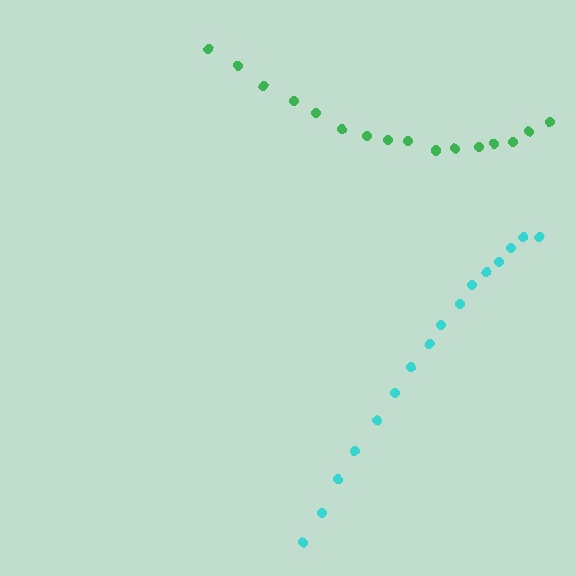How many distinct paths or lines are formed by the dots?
There are 2 distinct paths.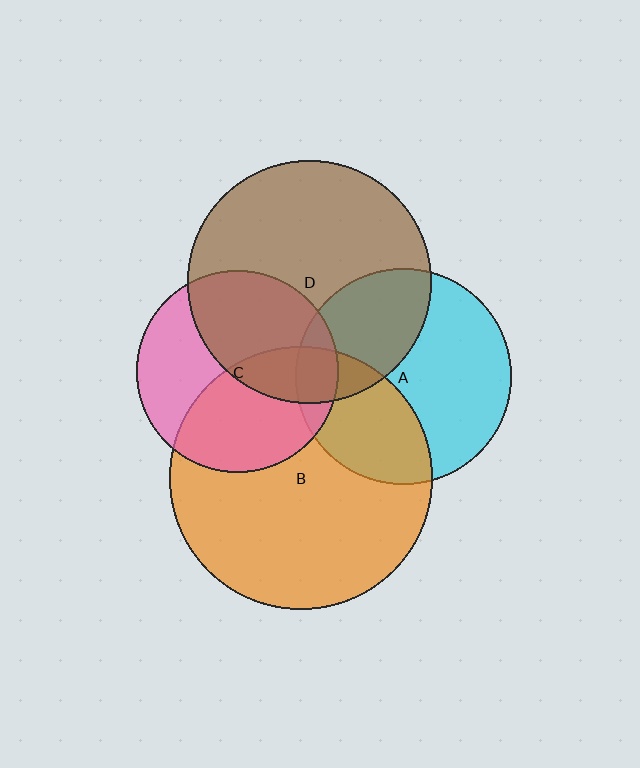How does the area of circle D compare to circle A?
Approximately 1.3 times.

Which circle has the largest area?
Circle B (orange).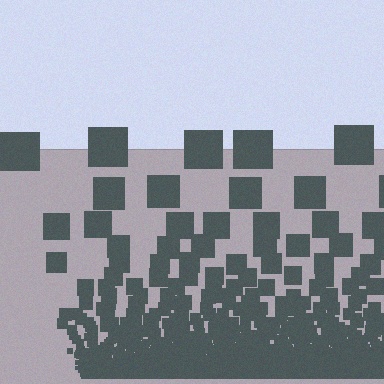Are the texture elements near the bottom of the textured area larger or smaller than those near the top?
Smaller. The gradient is inverted — elements near the bottom are smaller and denser.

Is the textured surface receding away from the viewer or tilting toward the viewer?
The surface appears to tilt toward the viewer. Texture elements get larger and sparser toward the top.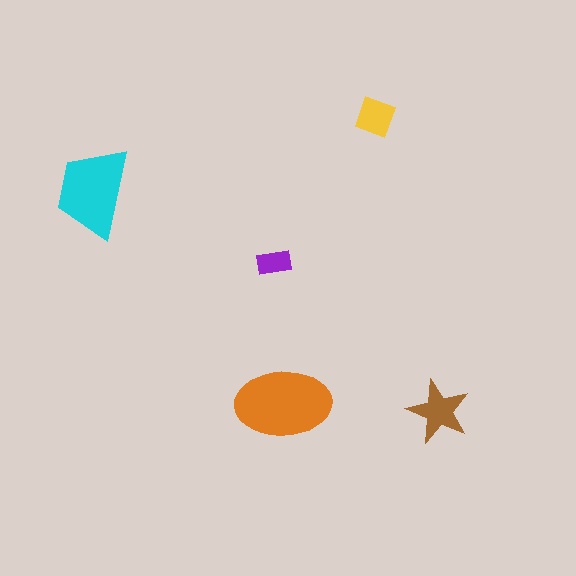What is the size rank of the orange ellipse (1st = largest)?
1st.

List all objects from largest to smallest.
The orange ellipse, the cyan trapezoid, the brown star, the yellow diamond, the purple rectangle.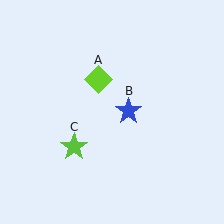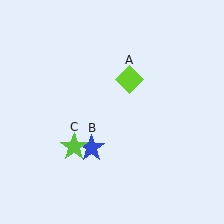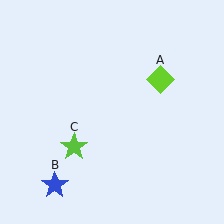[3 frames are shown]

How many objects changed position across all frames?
2 objects changed position: lime diamond (object A), blue star (object B).